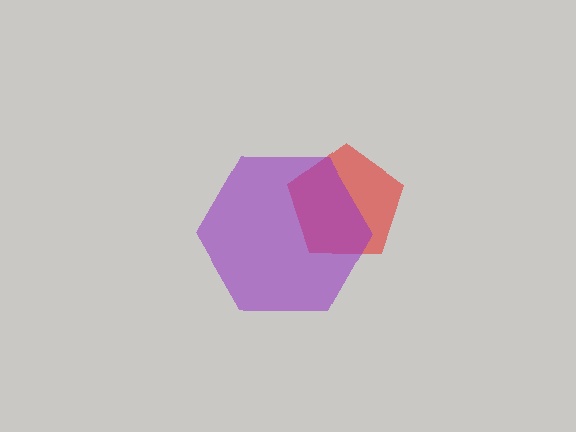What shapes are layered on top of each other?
The layered shapes are: a red pentagon, a purple hexagon.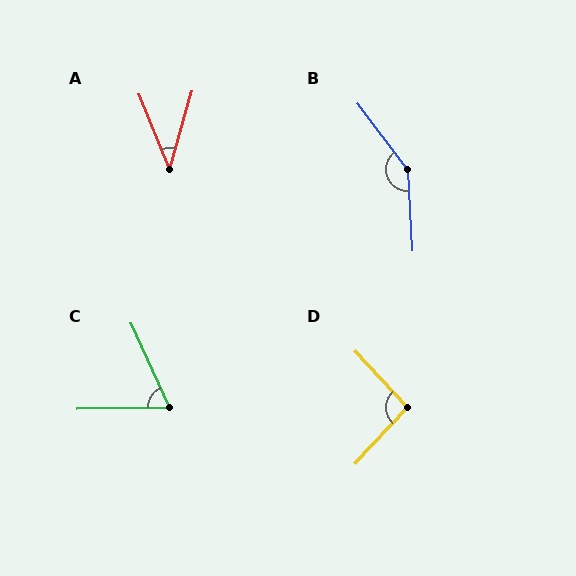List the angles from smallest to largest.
A (38°), C (67°), D (94°), B (146°).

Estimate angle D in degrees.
Approximately 94 degrees.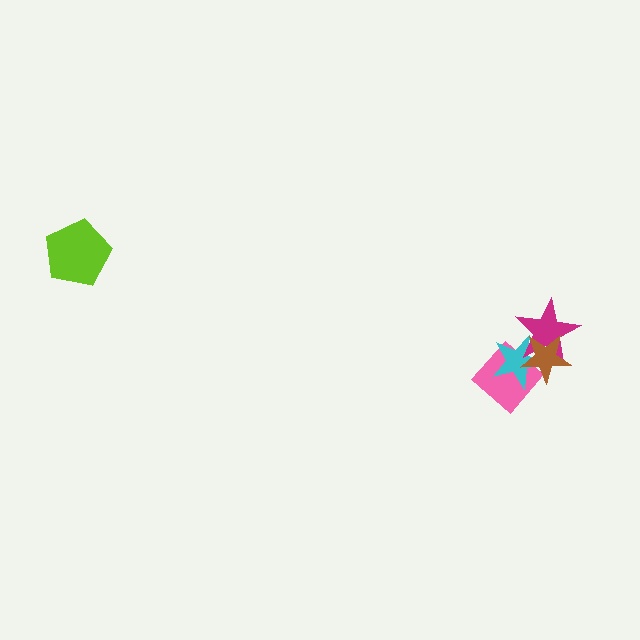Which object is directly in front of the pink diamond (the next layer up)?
The cyan star is directly in front of the pink diamond.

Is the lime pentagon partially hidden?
No, no other shape covers it.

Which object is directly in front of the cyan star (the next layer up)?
The magenta star is directly in front of the cyan star.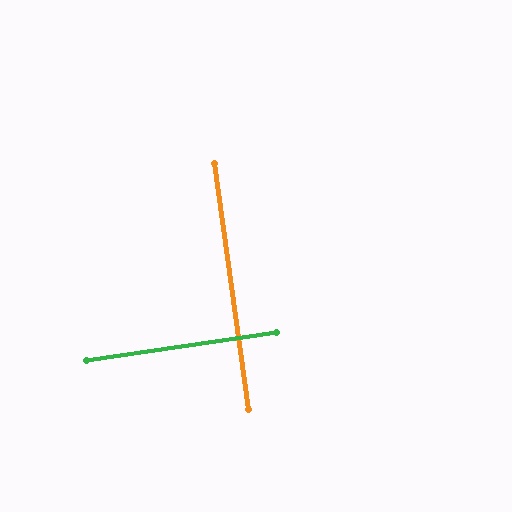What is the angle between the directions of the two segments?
Approximately 89 degrees.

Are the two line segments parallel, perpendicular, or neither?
Perpendicular — they meet at approximately 89°.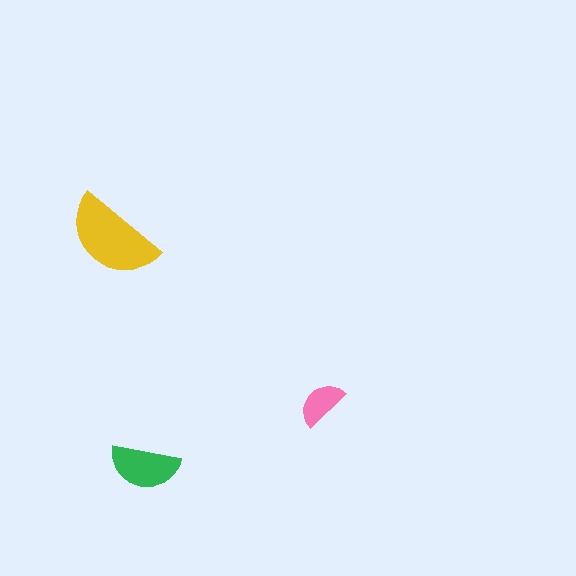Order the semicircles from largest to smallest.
the yellow one, the green one, the pink one.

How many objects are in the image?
There are 3 objects in the image.